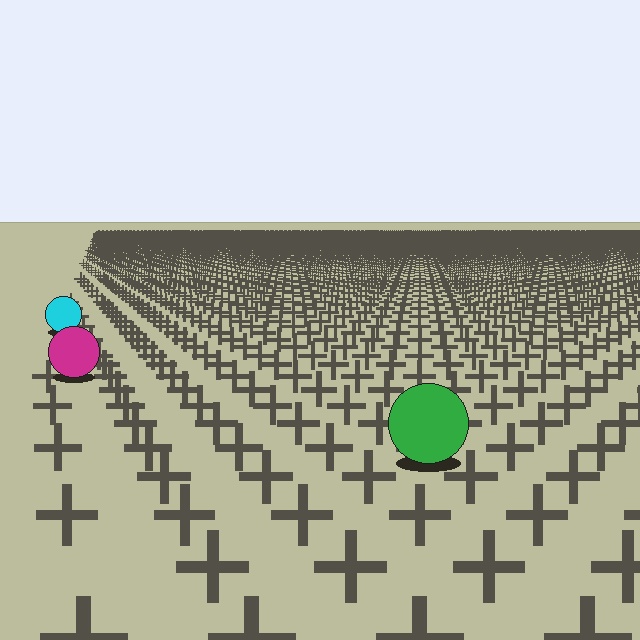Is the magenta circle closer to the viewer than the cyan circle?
Yes. The magenta circle is closer — you can tell from the texture gradient: the ground texture is coarser near it.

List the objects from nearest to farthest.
From nearest to farthest: the green circle, the magenta circle, the cyan circle.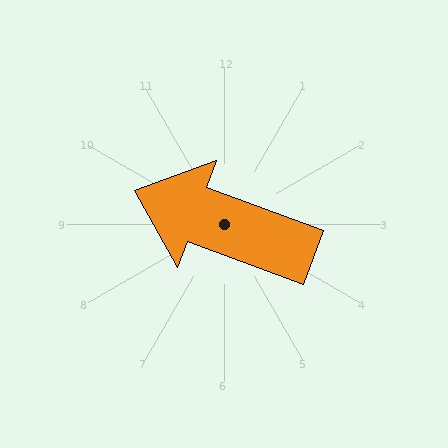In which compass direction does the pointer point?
West.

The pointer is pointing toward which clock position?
Roughly 10 o'clock.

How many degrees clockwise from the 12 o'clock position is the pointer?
Approximately 290 degrees.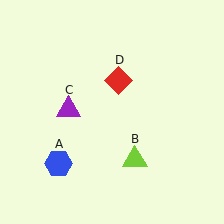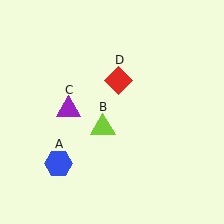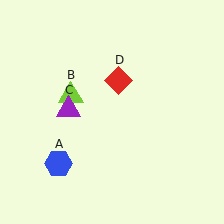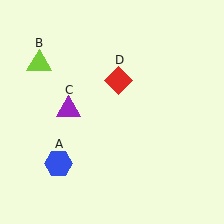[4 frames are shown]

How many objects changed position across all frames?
1 object changed position: lime triangle (object B).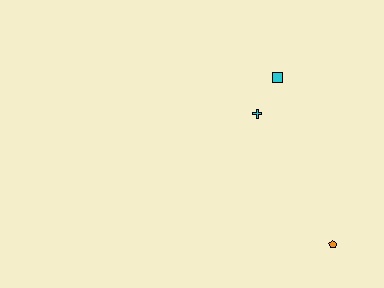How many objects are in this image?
There are 3 objects.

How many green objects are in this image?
There are no green objects.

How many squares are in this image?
There is 1 square.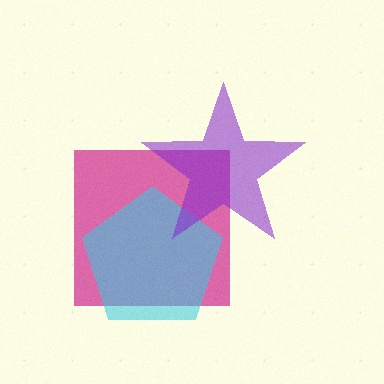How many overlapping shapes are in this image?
There are 3 overlapping shapes in the image.